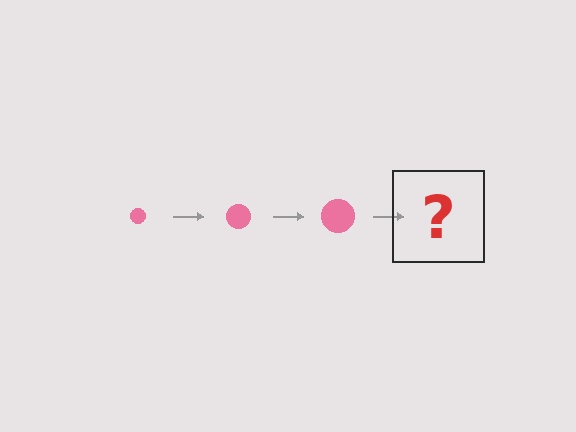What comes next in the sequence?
The next element should be a pink circle, larger than the previous one.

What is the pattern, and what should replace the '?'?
The pattern is that the circle gets progressively larger each step. The '?' should be a pink circle, larger than the previous one.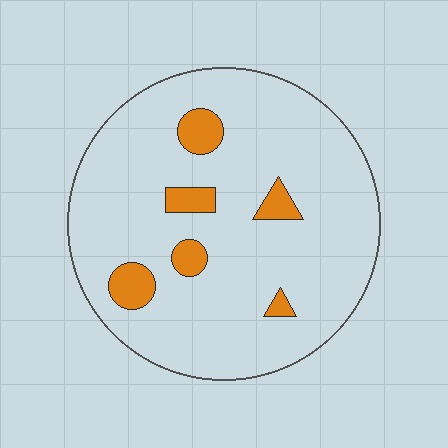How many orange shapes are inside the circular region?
6.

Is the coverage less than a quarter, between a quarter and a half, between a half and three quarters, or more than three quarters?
Less than a quarter.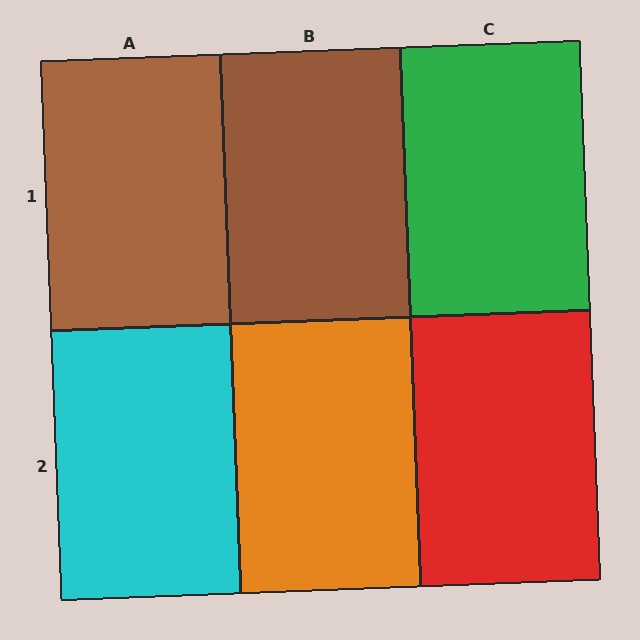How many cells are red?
1 cell is red.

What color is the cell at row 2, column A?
Cyan.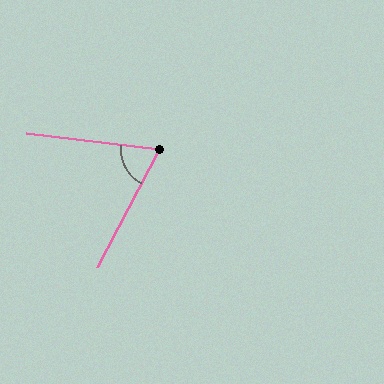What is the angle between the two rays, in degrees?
Approximately 69 degrees.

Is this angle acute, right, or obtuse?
It is acute.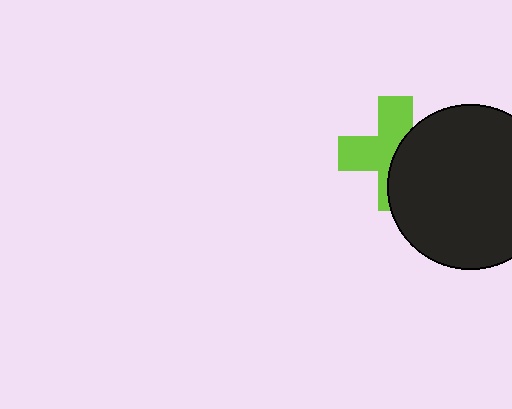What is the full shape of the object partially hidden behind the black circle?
The partially hidden object is a lime cross.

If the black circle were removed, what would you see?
You would see the complete lime cross.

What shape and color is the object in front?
The object in front is a black circle.